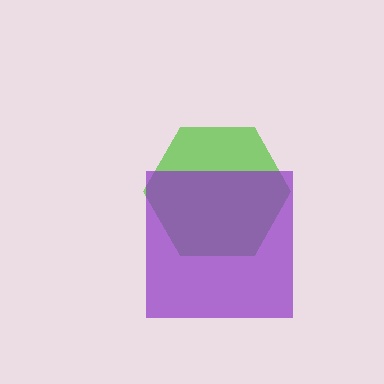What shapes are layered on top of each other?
The layered shapes are: a lime hexagon, a purple square.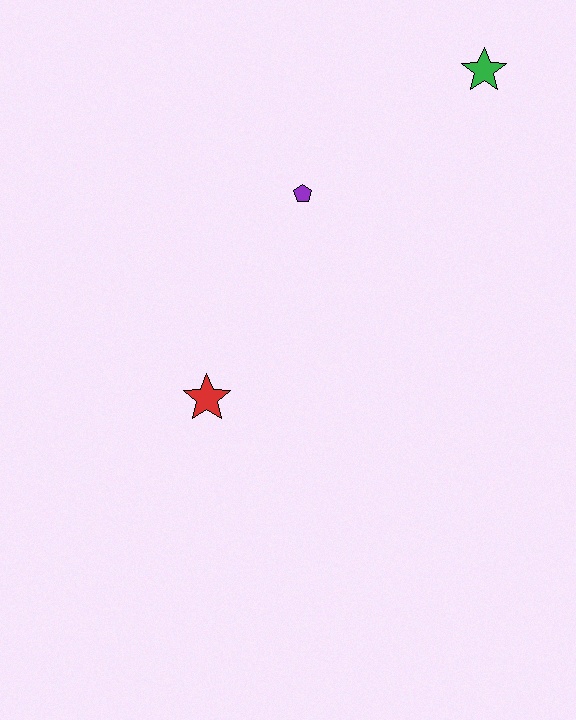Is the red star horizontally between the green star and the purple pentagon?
No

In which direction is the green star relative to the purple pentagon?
The green star is to the right of the purple pentagon.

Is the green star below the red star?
No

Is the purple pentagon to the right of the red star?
Yes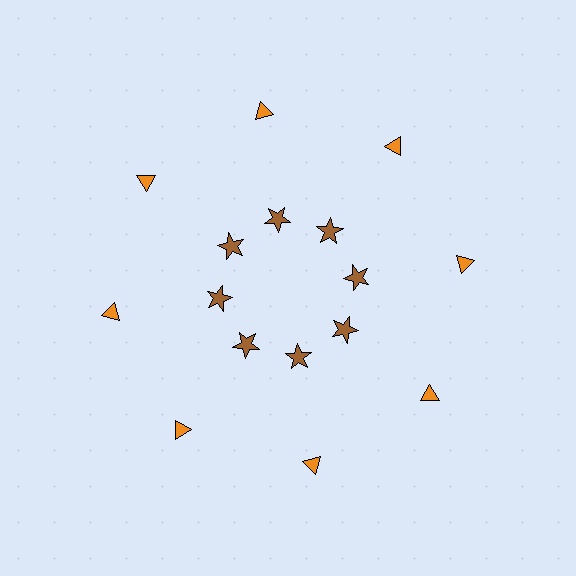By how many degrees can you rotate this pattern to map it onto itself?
The pattern maps onto itself every 45 degrees of rotation.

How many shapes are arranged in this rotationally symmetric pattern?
There are 16 shapes, arranged in 8 groups of 2.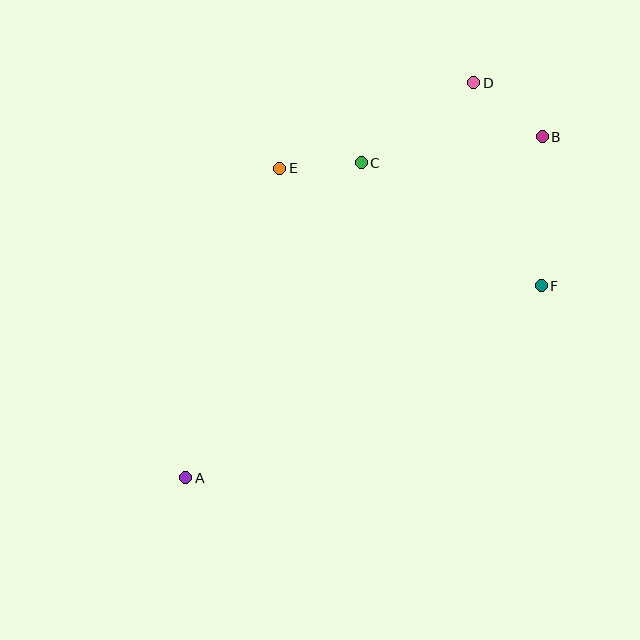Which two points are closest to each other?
Points C and E are closest to each other.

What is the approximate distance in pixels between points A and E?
The distance between A and E is approximately 323 pixels.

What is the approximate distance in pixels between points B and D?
The distance between B and D is approximately 87 pixels.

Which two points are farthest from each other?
Points A and B are farthest from each other.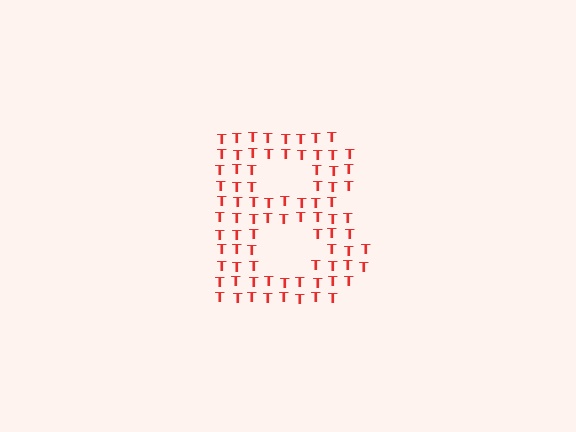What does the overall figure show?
The overall figure shows the letter B.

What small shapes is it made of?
It is made of small letter T's.